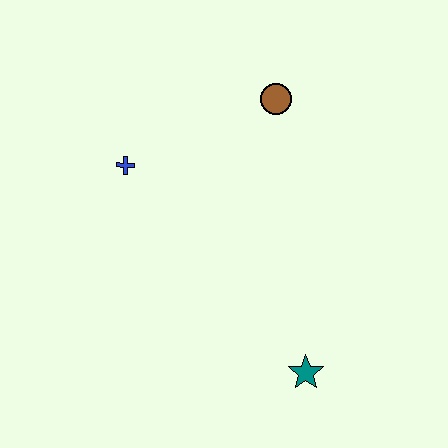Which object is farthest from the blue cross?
The teal star is farthest from the blue cross.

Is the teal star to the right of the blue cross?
Yes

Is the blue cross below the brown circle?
Yes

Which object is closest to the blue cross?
The brown circle is closest to the blue cross.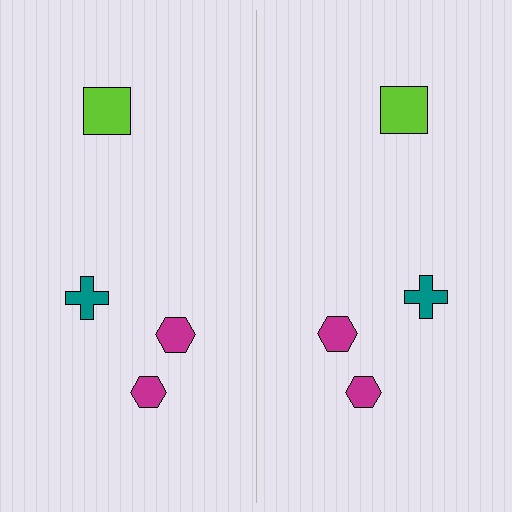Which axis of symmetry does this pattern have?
The pattern has a vertical axis of symmetry running through the center of the image.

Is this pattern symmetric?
Yes, this pattern has bilateral (reflection) symmetry.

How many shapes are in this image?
There are 8 shapes in this image.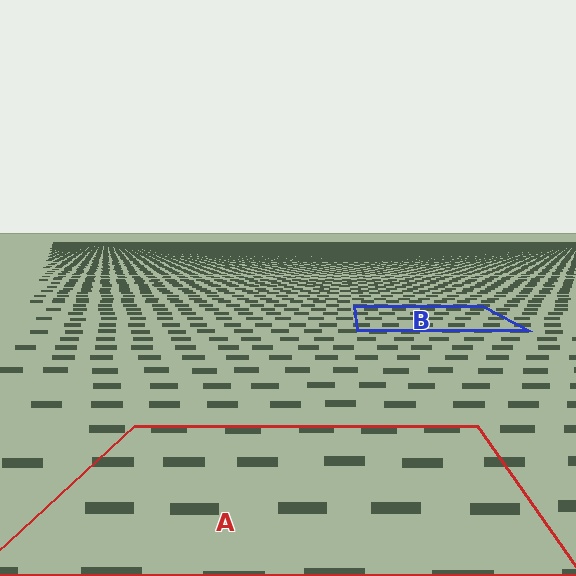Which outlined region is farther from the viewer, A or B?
Region B is farther from the viewer — the texture elements inside it appear smaller and more densely packed.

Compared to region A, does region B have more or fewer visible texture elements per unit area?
Region B has more texture elements per unit area — they are packed more densely because it is farther away.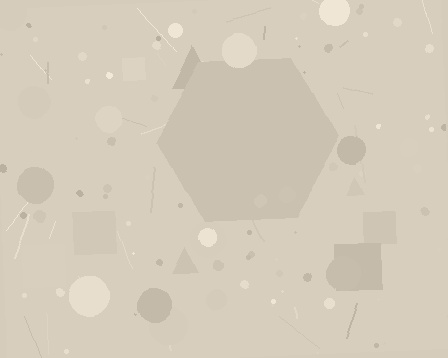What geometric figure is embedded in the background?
A hexagon is embedded in the background.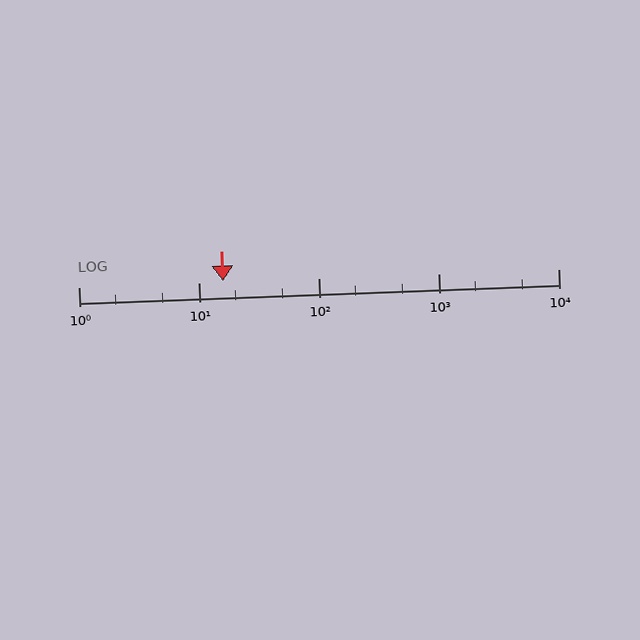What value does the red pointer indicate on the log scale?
The pointer indicates approximately 16.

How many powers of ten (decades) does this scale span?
The scale spans 4 decades, from 1 to 10000.